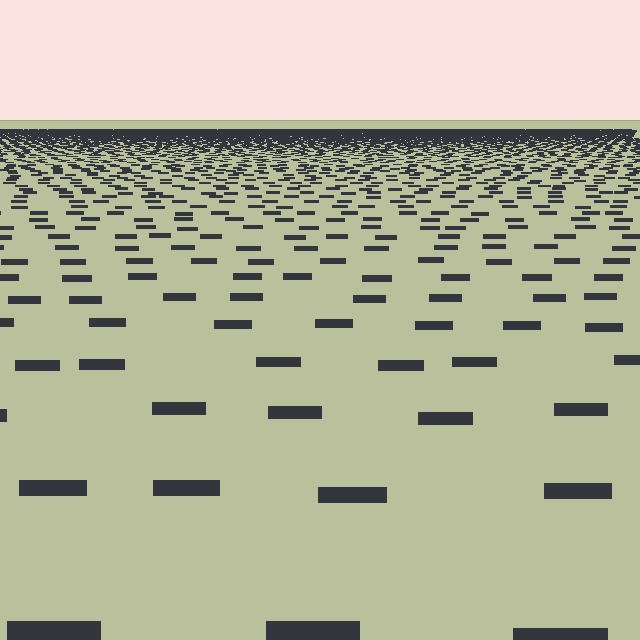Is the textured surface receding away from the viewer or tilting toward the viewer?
The surface is receding away from the viewer. Texture elements get smaller and denser toward the top.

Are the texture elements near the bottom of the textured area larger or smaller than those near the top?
Larger. Near the bottom, elements are closer to the viewer and appear at a bigger on-screen size.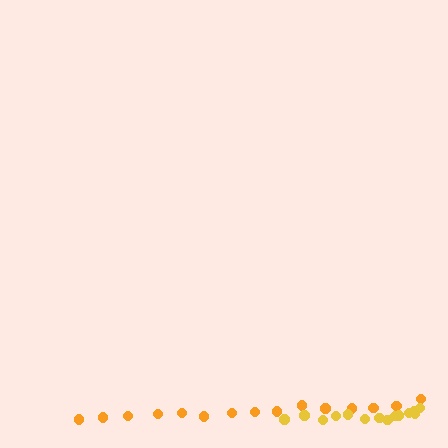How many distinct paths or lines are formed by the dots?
There are 2 distinct paths.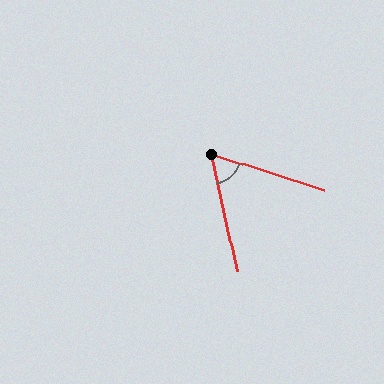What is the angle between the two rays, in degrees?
Approximately 60 degrees.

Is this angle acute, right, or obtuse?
It is acute.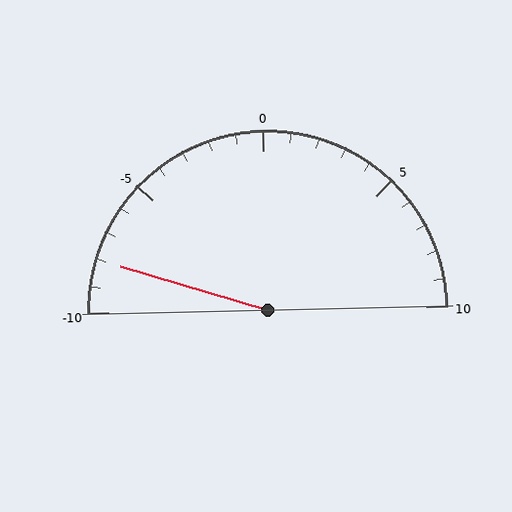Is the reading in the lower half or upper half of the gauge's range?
The reading is in the lower half of the range (-10 to 10).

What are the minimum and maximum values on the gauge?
The gauge ranges from -10 to 10.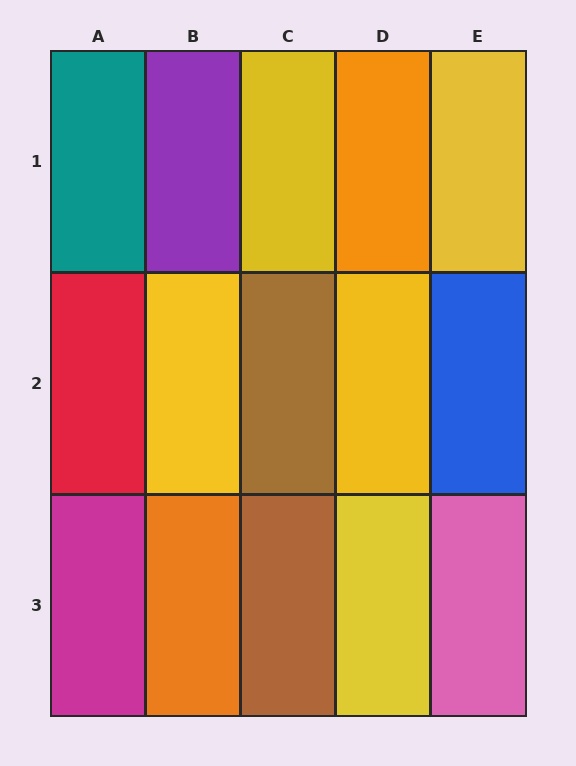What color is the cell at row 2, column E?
Blue.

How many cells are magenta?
1 cell is magenta.